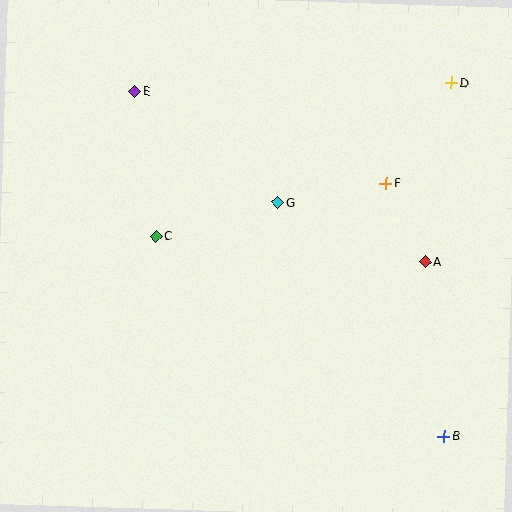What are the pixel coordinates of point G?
Point G is at (278, 202).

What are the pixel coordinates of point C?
Point C is at (156, 236).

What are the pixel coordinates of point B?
Point B is at (444, 436).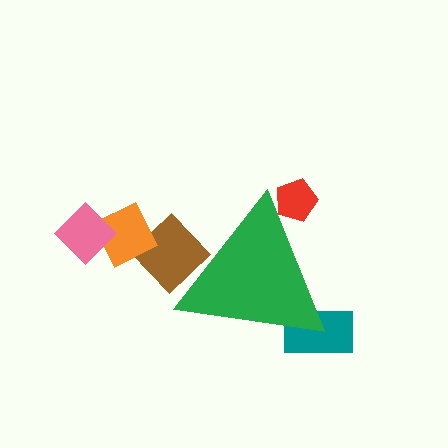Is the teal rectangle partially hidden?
Yes, the teal rectangle is partially hidden behind the green triangle.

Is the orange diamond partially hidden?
No, the orange diamond is fully visible.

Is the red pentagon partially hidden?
Yes, the red pentagon is partially hidden behind the green triangle.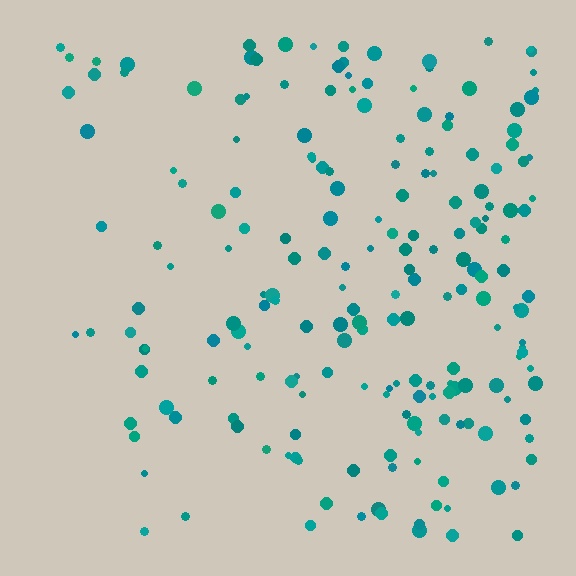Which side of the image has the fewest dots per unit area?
The left.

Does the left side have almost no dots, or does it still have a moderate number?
Still a moderate number, just noticeably fewer than the right.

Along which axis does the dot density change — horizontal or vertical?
Horizontal.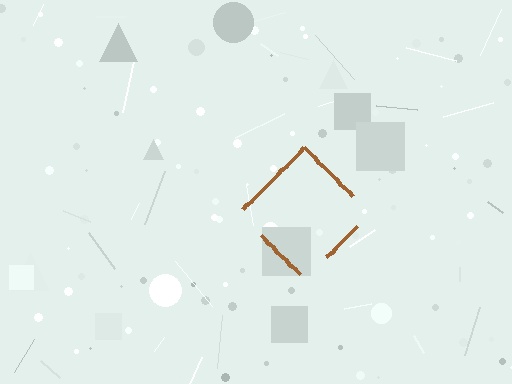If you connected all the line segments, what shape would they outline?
They would outline a diamond.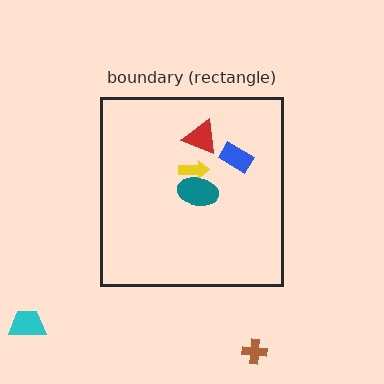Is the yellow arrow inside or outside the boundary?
Inside.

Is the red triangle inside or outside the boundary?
Inside.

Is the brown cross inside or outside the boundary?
Outside.